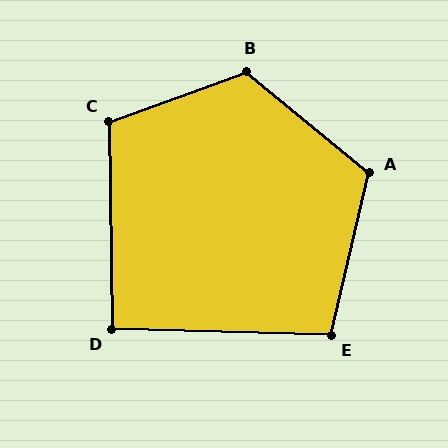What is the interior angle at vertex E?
Approximately 102 degrees (obtuse).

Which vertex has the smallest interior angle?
D, at approximately 92 degrees.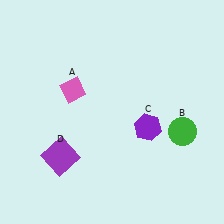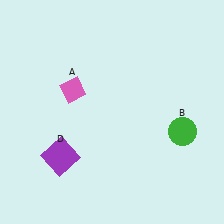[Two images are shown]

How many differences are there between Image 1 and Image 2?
There is 1 difference between the two images.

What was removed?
The purple hexagon (C) was removed in Image 2.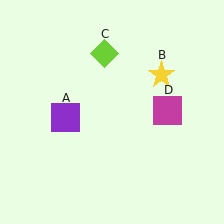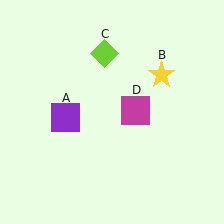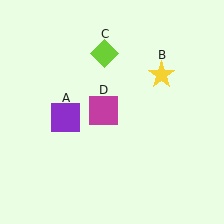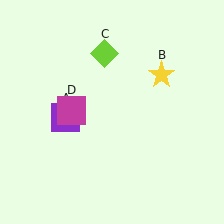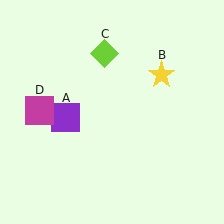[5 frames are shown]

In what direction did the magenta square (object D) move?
The magenta square (object D) moved left.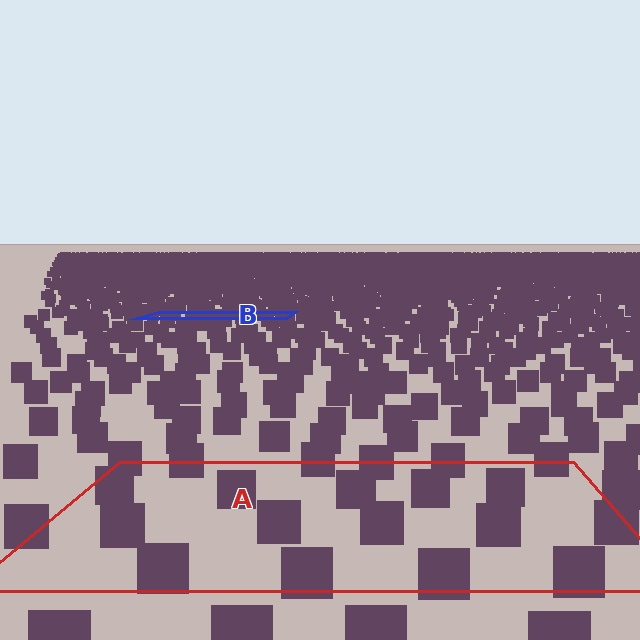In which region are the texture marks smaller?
The texture marks are smaller in region B, because it is farther away.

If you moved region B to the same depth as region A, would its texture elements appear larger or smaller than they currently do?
They would appear larger. At a closer depth, the same texture elements are projected at a bigger on-screen size.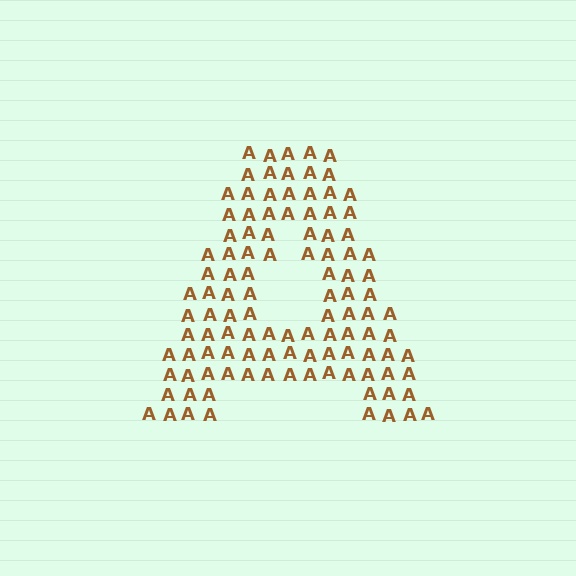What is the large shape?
The large shape is the letter A.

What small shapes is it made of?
It is made of small letter A's.